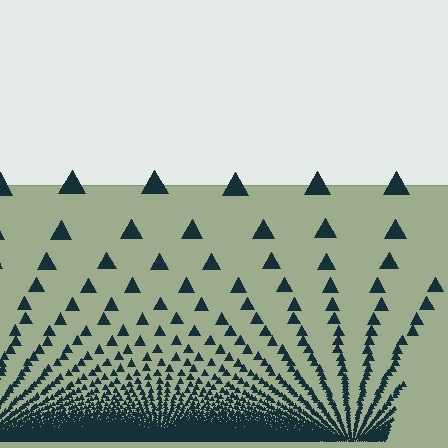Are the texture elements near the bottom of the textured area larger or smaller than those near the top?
Smaller. The gradient is inverted — elements near the bottom are smaller and denser.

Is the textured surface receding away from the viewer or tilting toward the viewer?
The surface appears to tilt toward the viewer. Texture elements get larger and sparser toward the top.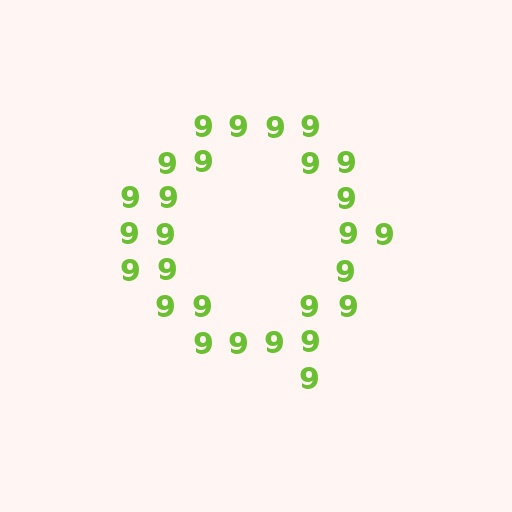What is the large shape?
The large shape is the letter Q.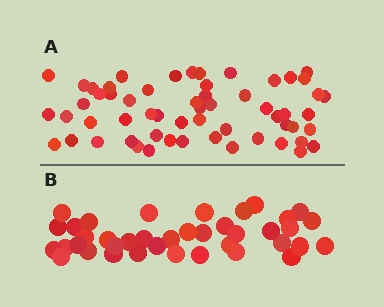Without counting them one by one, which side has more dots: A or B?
Region A (the top region) has more dots.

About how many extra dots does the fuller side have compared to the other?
Region A has approximately 20 more dots than region B.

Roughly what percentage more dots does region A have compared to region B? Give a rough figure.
About 50% more.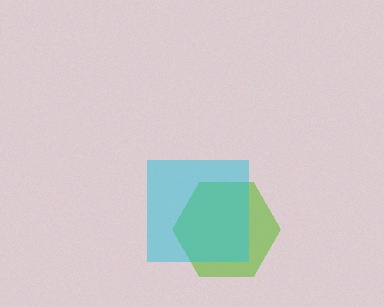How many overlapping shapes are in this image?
There are 2 overlapping shapes in the image.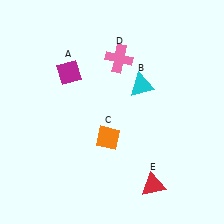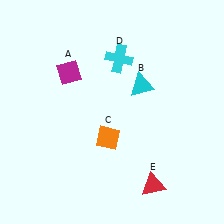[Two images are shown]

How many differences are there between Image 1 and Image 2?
There is 1 difference between the two images.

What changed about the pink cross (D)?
In Image 1, D is pink. In Image 2, it changed to cyan.